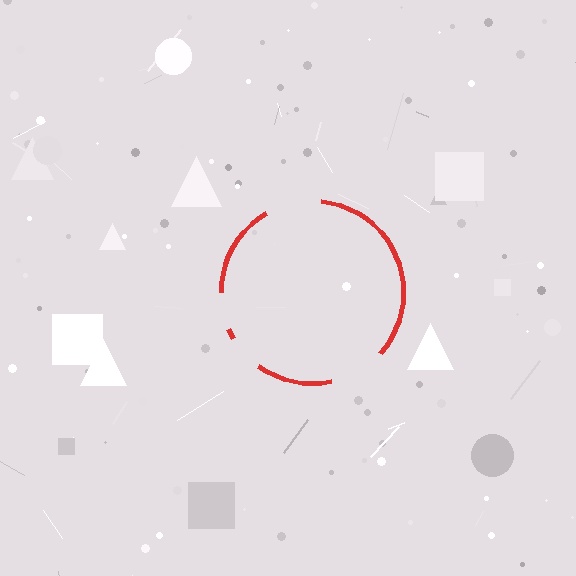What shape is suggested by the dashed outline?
The dashed outline suggests a circle.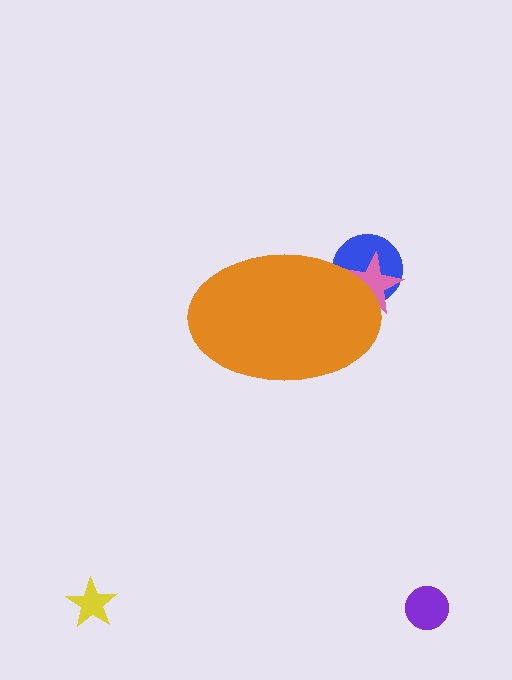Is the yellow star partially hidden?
No, the yellow star is fully visible.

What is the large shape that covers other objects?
An orange ellipse.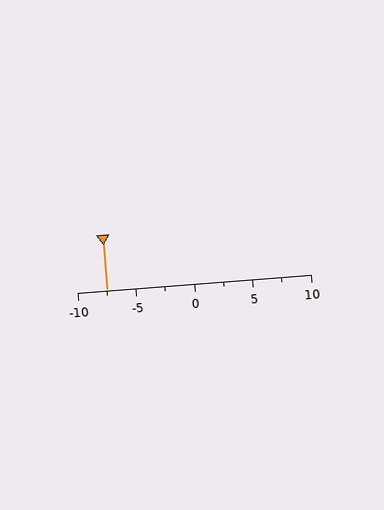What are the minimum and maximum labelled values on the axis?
The axis runs from -10 to 10.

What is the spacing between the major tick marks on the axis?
The major ticks are spaced 5 apart.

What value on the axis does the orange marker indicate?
The marker indicates approximately -7.5.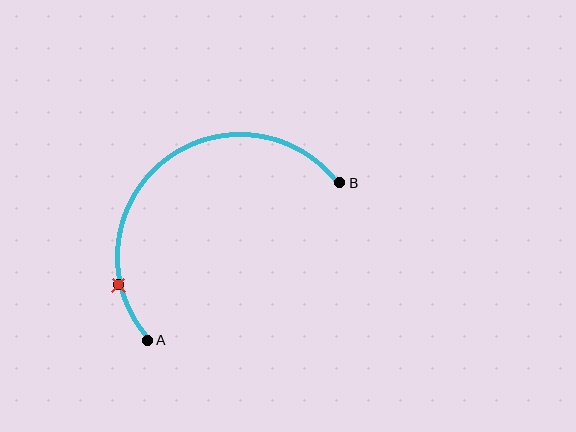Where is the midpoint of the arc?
The arc midpoint is the point on the curve farthest from the straight line joining A and B. It sits above and to the left of that line.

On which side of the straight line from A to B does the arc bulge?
The arc bulges above and to the left of the straight line connecting A and B.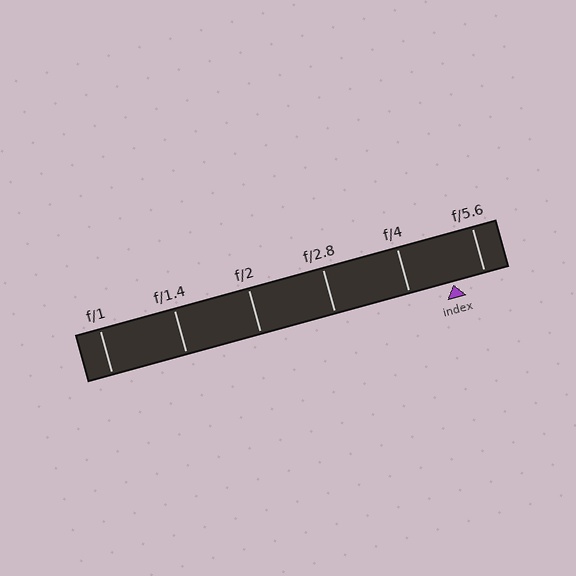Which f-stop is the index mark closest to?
The index mark is closest to f/5.6.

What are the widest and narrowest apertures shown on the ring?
The widest aperture shown is f/1 and the narrowest is f/5.6.